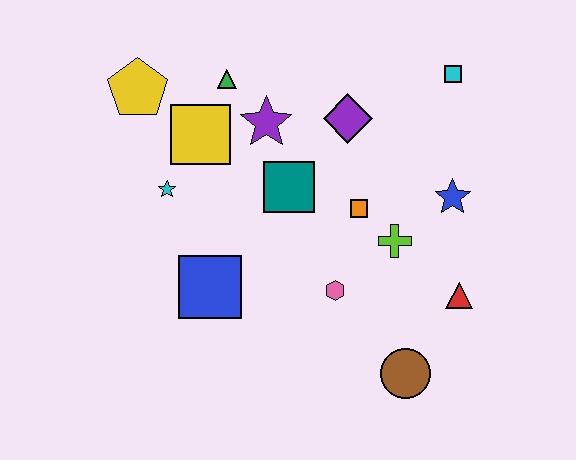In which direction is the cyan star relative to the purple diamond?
The cyan star is to the left of the purple diamond.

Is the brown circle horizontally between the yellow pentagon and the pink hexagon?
No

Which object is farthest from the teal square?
The brown circle is farthest from the teal square.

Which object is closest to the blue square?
The cyan star is closest to the blue square.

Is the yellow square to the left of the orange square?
Yes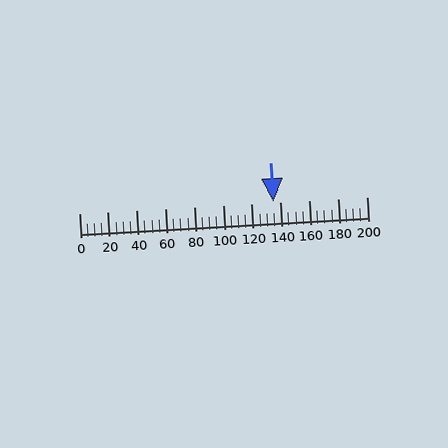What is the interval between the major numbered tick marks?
The major tick marks are spaced 20 units apart.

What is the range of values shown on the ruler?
The ruler shows values from 0 to 200.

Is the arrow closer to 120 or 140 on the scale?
The arrow is closer to 140.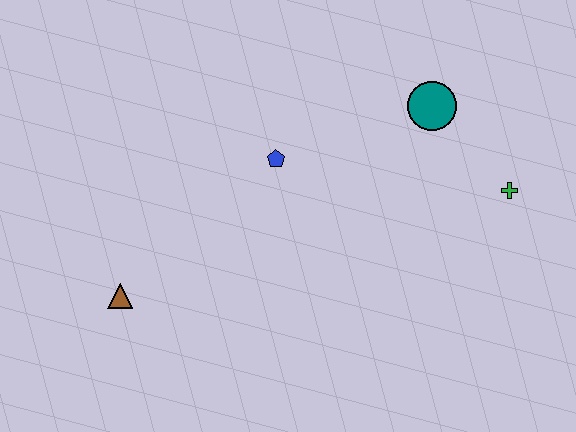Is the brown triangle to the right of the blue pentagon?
No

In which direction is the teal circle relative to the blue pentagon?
The teal circle is to the right of the blue pentagon.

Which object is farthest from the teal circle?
The brown triangle is farthest from the teal circle.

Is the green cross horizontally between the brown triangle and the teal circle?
No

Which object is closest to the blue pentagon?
The teal circle is closest to the blue pentagon.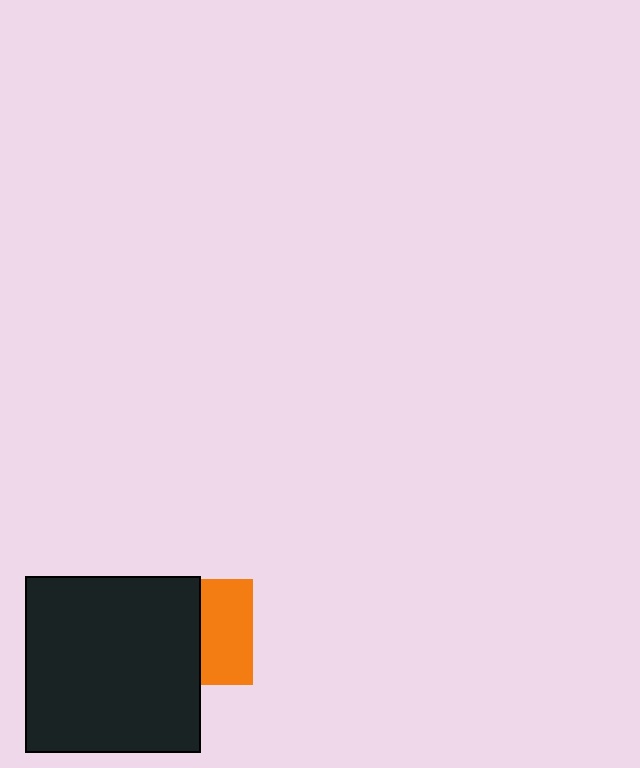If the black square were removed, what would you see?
You would see the complete orange square.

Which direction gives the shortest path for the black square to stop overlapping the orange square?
Moving left gives the shortest separation.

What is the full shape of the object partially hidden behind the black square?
The partially hidden object is an orange square.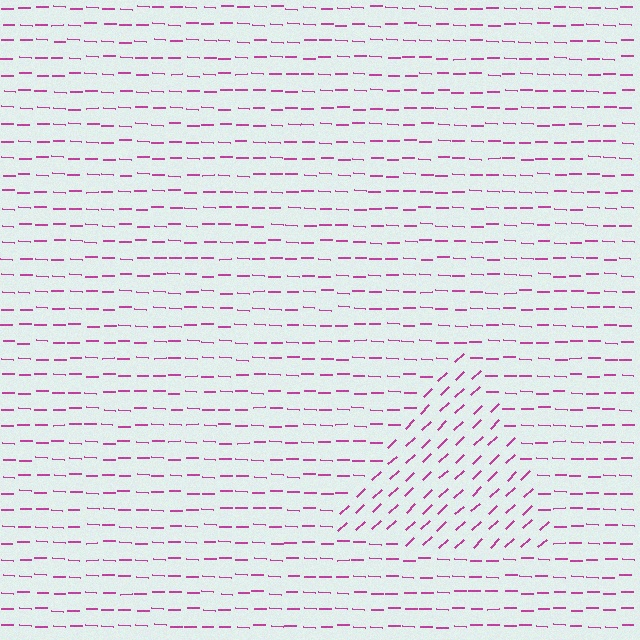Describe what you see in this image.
The image is filled with small magenta line segments. A triangle region in the image has lines oriented differently from the surrounding lines, creating a visible texture boundary.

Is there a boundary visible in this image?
Yes, there is a texture boundary formed by a change in line orientation.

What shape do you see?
I see a triangle.